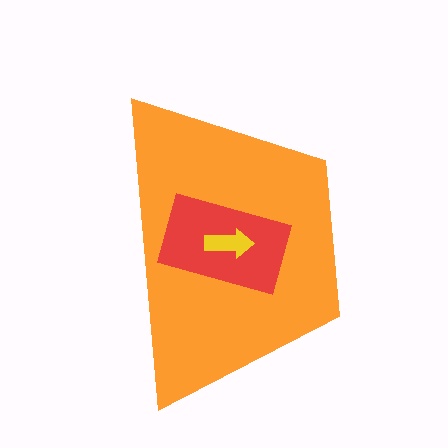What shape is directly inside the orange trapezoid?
The red rectangle.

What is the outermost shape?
The orange trapezoid.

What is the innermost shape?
The yellow arrow.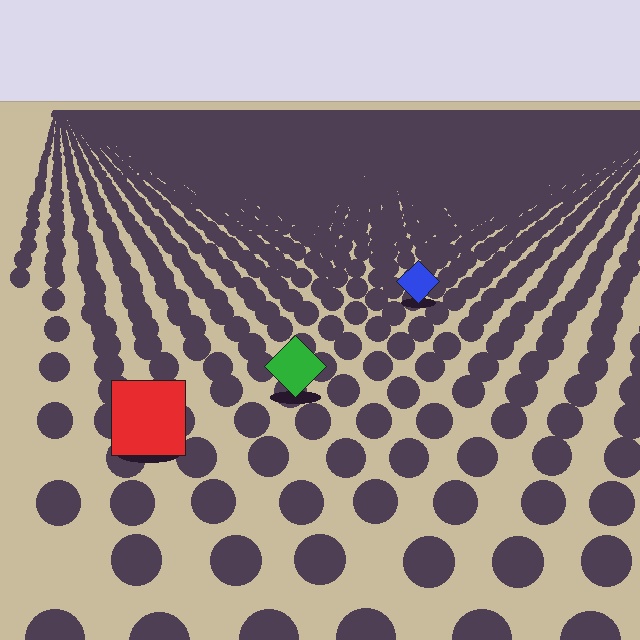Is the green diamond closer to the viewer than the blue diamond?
Yes. The green diamond is closer — you can tell from the texture gradient: the ground texture is coarser near it.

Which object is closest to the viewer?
The red square is closest. The texture marks near it are larger and more spread out.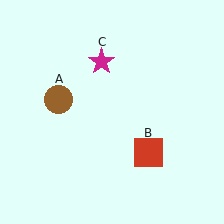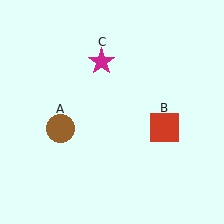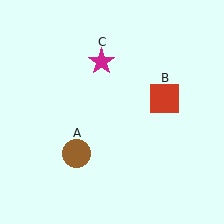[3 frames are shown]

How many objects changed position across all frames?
2 objects changed position: brown circle (object A), red square (object B).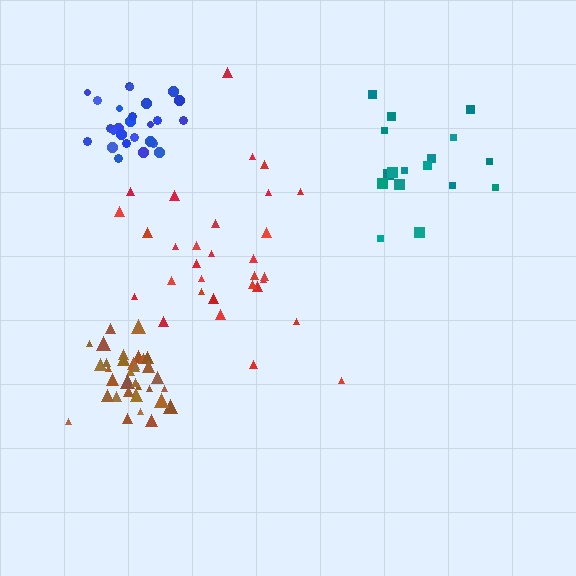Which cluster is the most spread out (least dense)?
Teal.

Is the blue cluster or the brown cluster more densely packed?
Brown.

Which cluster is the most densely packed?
Brown.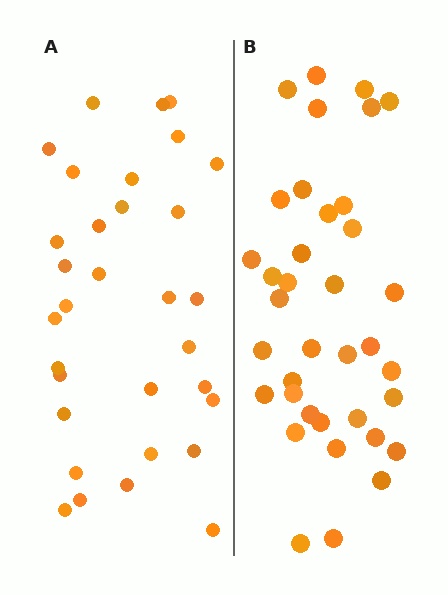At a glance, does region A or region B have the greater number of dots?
Region B (the right region) has more dots.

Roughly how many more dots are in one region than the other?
Region B has about 5 more dots than region A.